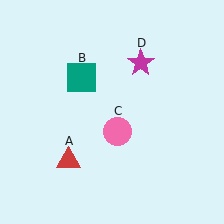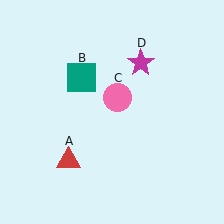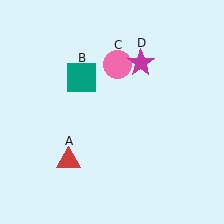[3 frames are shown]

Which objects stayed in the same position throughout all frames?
Red triangle (object A) and teal square (object B) and magenta star (object D) remained stationary.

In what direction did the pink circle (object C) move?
The pink circle (object C) moved up.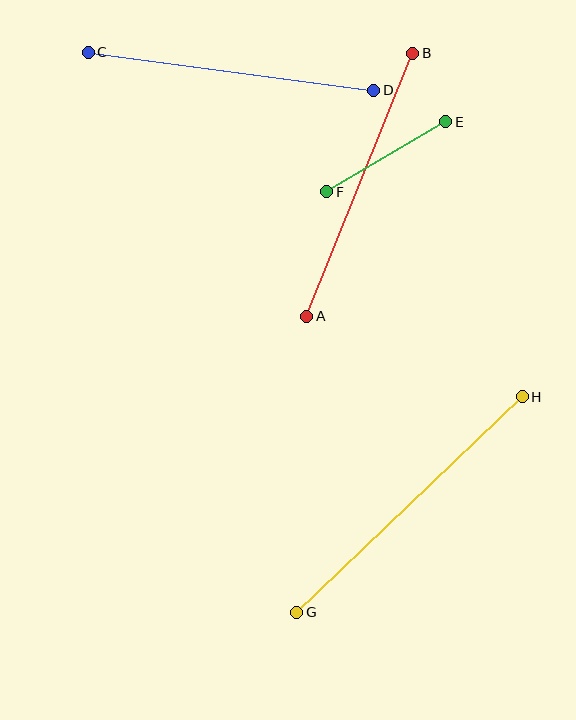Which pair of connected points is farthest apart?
Points G and H are farthest apart.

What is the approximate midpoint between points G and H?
The midpoint is at approximately (409, 504) pixels.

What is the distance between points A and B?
The distance is approximately 283 pixels.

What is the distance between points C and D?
The distance is approximately 288 pixels.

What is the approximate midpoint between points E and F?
The midpoint is at approximately (386, 157) pixels.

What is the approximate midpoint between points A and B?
The midpoint is at approximately (360, 185) pixels.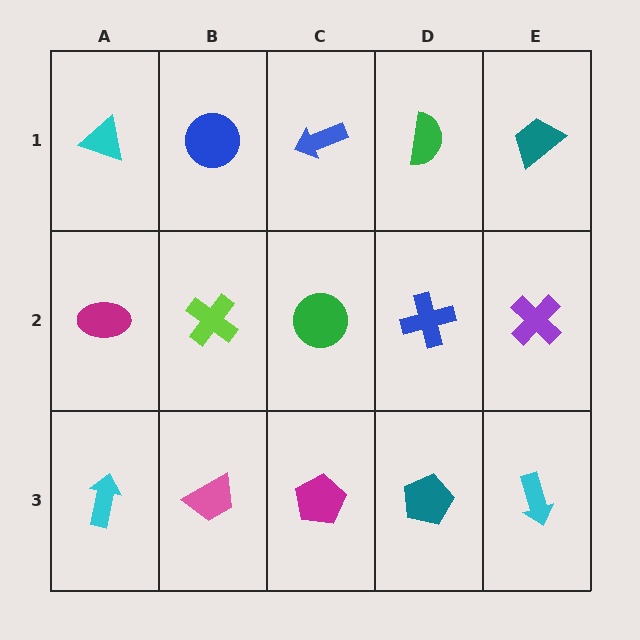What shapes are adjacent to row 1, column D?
A blue cross (row 2, column D), a blue arrow (row 1, column C), a teal trapezoid (row 1, column E).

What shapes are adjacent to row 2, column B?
A blue circle (row 1, column B), a pink trapezoid (row 3, column B), a magenta ellipse (row 2, column A), a green circle (row 2, column C).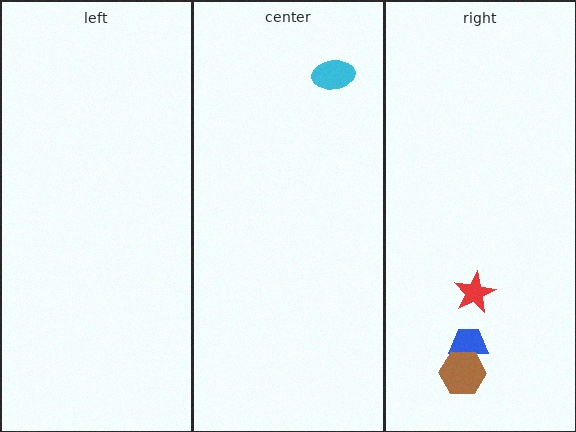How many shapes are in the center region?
1.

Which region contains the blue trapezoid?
The right region.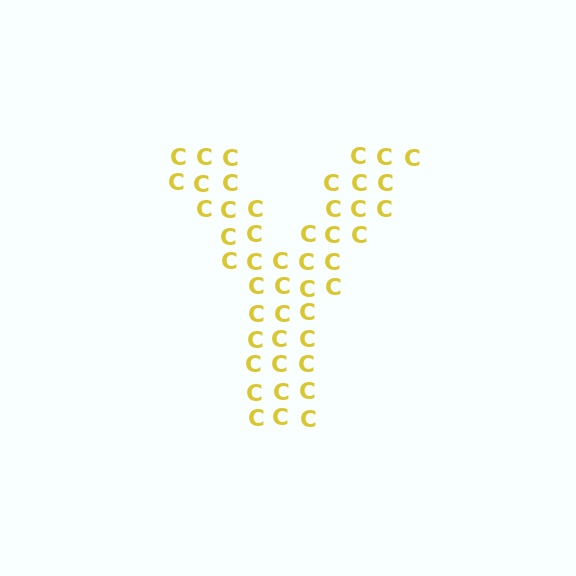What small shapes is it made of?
It is made of small letter C's.